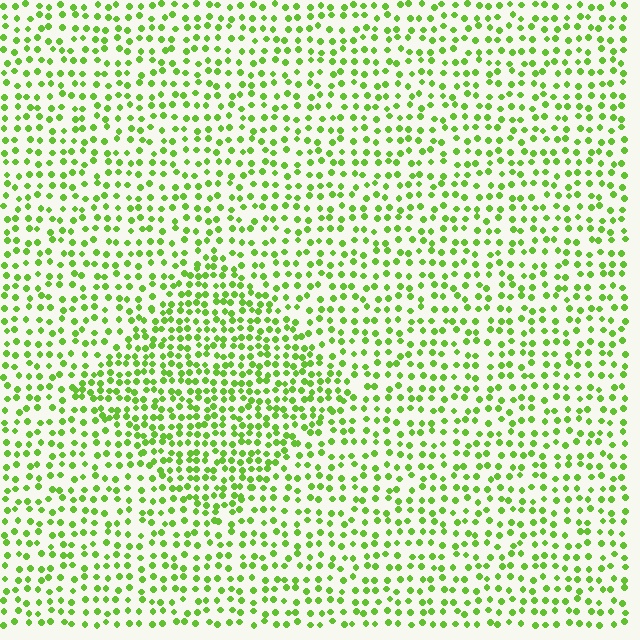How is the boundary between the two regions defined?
The boundary is defined by a change in element density (approximately 1.6x ratio). All elements are the same color, size, and shape.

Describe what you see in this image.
The image contains small lime elements arranged at two different densities. A diamond-shaped region is visible where the elements are more densely packed than the surrounding area.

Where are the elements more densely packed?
The elements are more densely packed inside the diamond boundary.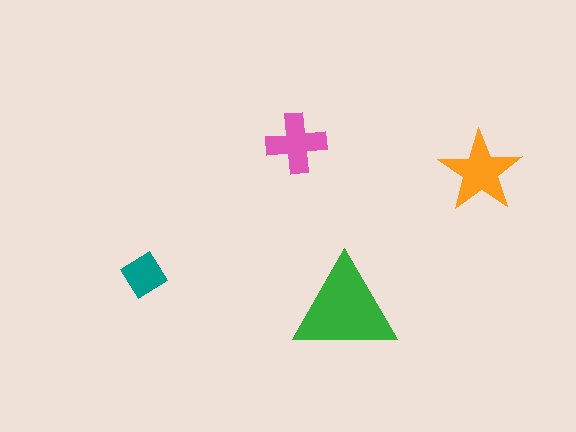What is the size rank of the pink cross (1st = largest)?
3rd.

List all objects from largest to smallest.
The green triangle, the orange star, the pink cross, the teal diamond.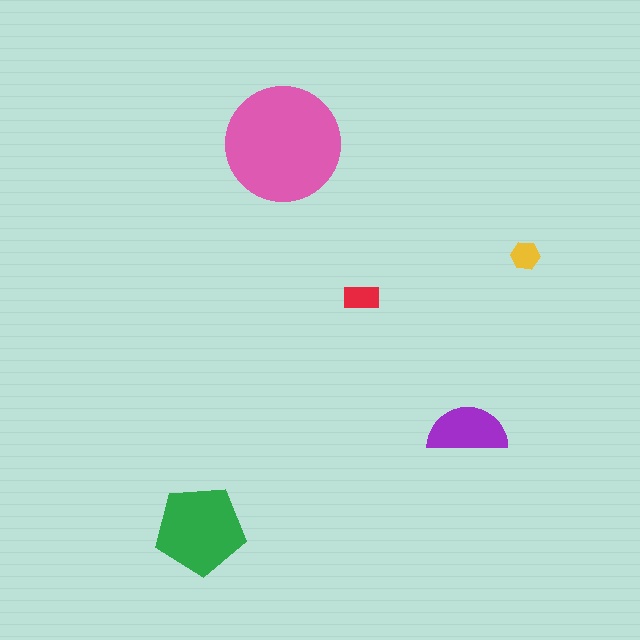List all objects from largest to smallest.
The pink circle, the green pentagon, the purple semicircle, the red rectangle, the yellow hexagon.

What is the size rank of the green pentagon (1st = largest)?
2nd.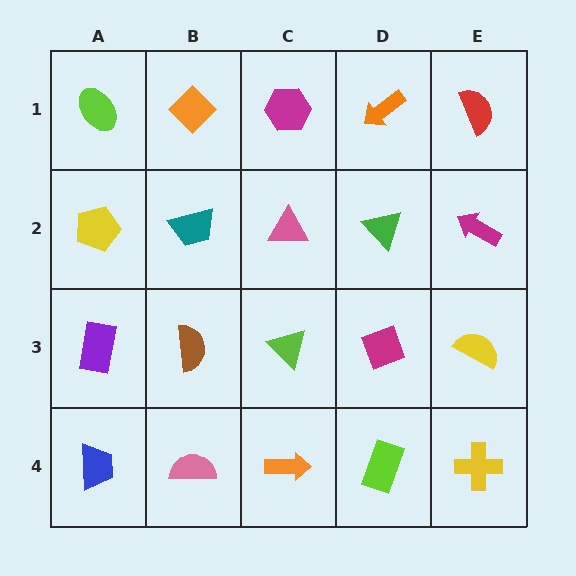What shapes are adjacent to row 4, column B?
A brown semicircle (row 3, column B), a blue trapezoid (row 4, column A), an orange arrow (row 4, column C).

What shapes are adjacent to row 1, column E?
A magenta arrow (row 2, column E), an orange arrow (row 1, column D).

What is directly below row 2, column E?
A yellow semicircle.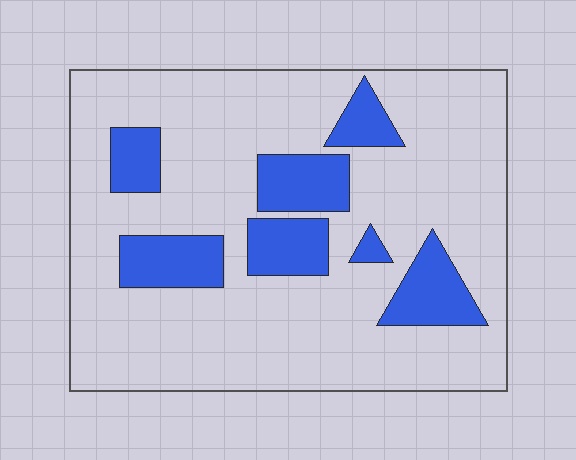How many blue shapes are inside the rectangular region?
7.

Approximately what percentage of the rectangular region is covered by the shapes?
Approximately 20%.